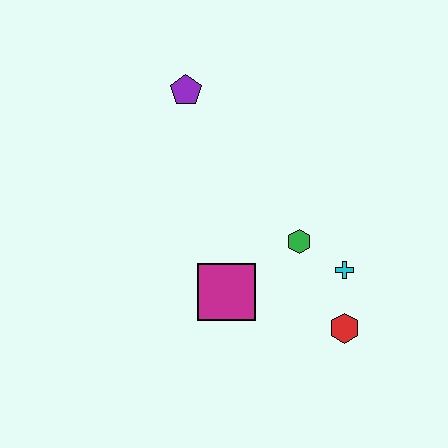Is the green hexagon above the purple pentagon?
No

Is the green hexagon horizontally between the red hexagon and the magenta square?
Yes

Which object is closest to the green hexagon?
The cyan cross is closest to the green hexagon.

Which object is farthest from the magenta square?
The purple pentagon is farthest from the magenta square.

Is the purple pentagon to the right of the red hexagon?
No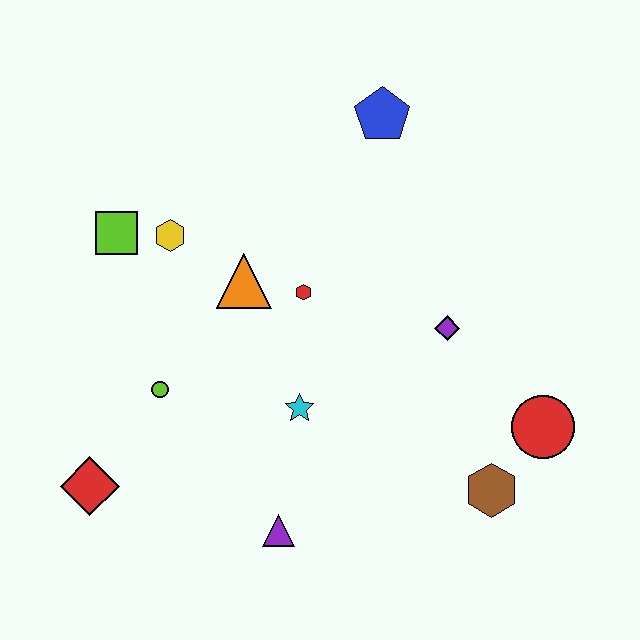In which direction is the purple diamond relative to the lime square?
The purple diamond is to the right of the lime square.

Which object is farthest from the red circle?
The lime square is farthest from the red circle.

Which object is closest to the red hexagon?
The orange triangle is closest to the red hexagon.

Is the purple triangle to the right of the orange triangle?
Yes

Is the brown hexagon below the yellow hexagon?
Yes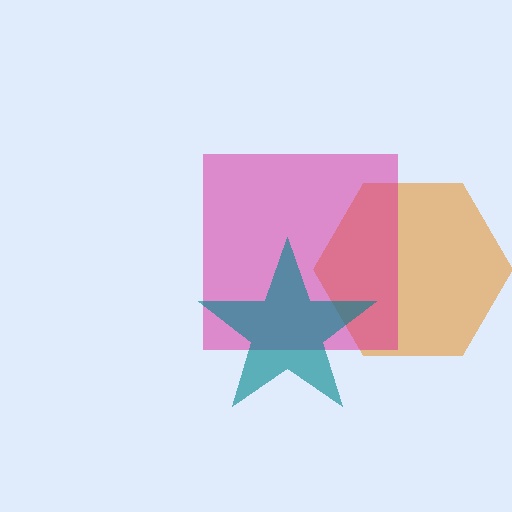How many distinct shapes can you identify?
There are 3 distinct shapes: an orange hexagon, a magenta square, a teal star.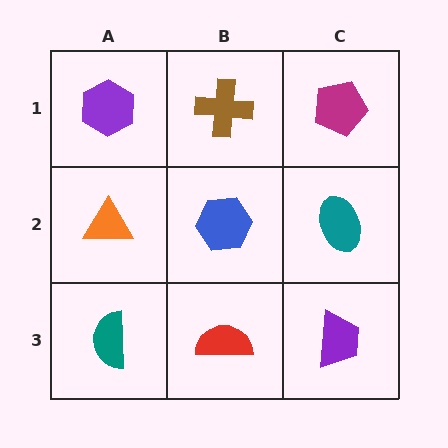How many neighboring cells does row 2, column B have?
4.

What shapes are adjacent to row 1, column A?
An orange triangle (row 2, column A), a brown cross (row 1, column B).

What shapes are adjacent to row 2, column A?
A purple hexagon (row 1, column A), a teal semicircle (row 3, column A), a blue hexagon (row 2, column B).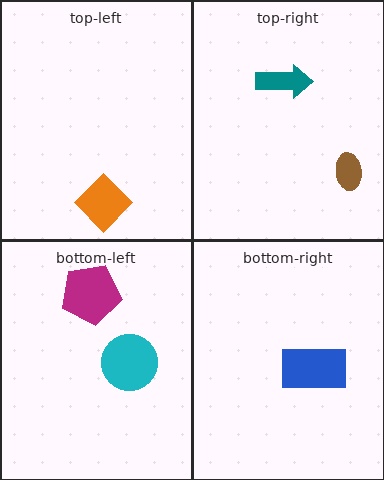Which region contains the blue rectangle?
The bottom-right region.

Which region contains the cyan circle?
The bottom-left region.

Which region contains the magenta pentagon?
The bottom-left region.